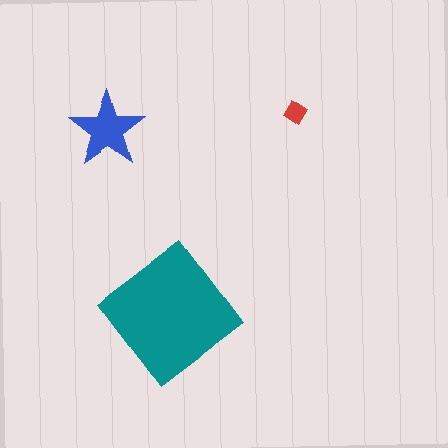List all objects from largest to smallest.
The teal diamond, the blue star, the red diamond.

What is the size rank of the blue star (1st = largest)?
2nd.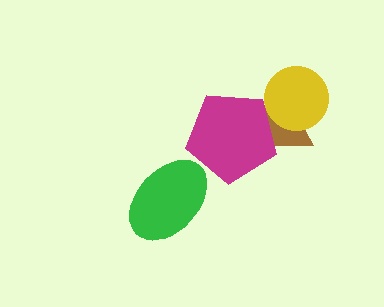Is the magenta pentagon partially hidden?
No, no other shape covers it.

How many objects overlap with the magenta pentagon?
1 object overlaps with the magenta pentagon.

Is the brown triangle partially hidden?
Yes, it is partially covered by another shape.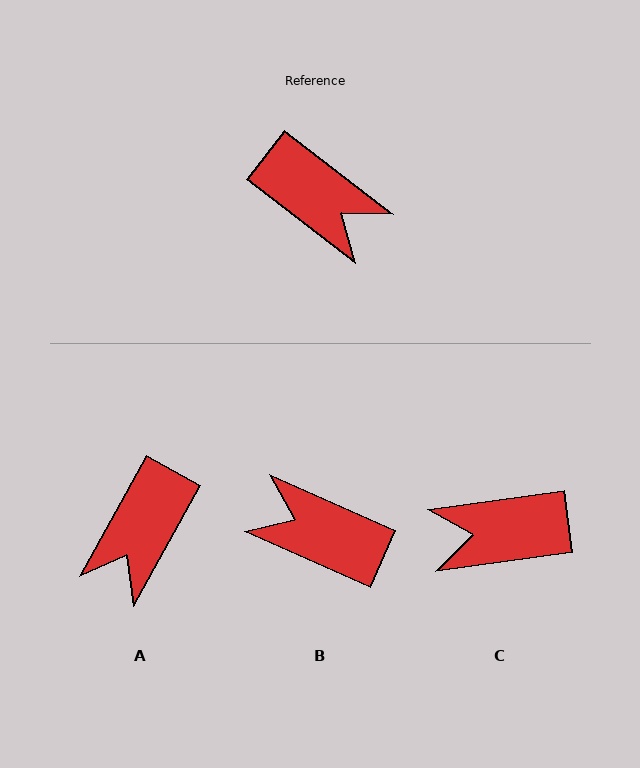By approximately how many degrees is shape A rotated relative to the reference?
Approximately 82 degrees clockwise.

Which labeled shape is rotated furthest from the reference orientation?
B, about 166 degrees away.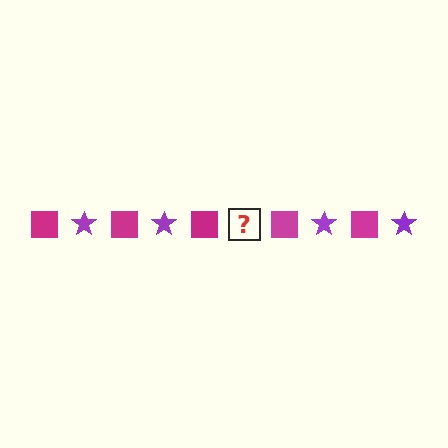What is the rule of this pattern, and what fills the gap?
The rule is that the pattern alternates between magenta square and purple star. The gap should be filled with a purple star.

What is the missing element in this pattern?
The missing element is a purple star.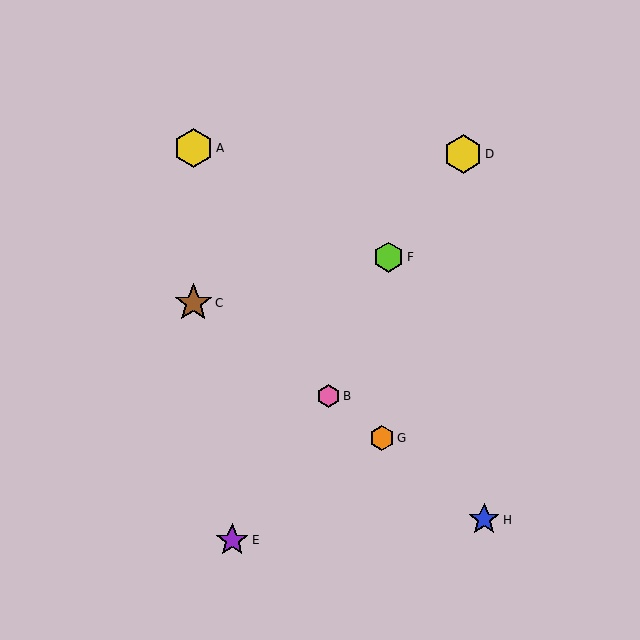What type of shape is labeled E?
Shape E is a purple star.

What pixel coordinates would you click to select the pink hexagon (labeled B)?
Click at (328, 396) to select the pink hexagon B.